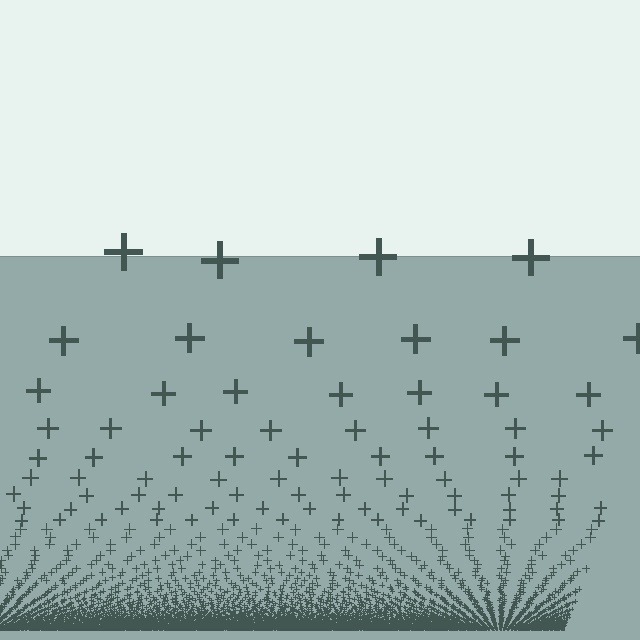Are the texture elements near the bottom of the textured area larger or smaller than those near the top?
Smaller. The gradient is inverted — elements near the bottom are smaller and denser.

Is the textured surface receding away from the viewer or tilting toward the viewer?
The surface appears to tilt toward the viewer. Texture elements get larger and sparser toward the top.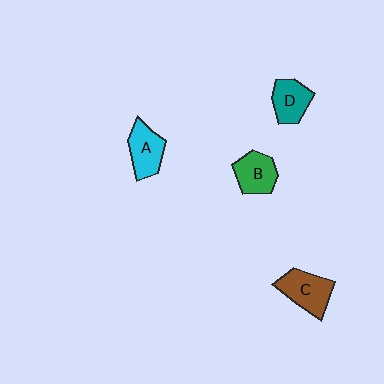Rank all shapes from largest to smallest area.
From largest to smallest: C (brown), A (cyan), B (green), D (teal).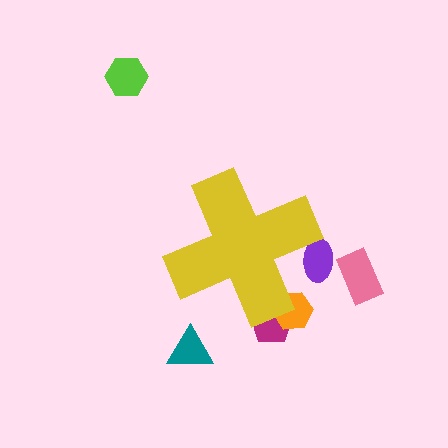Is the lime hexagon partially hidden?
No, the lime hexagon is fully visible.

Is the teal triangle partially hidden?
No, the teal triangle is fully visible.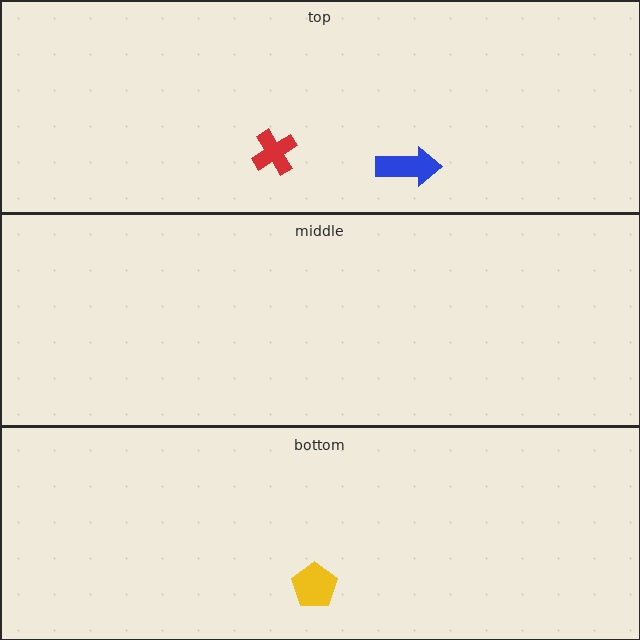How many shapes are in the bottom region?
1.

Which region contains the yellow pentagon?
The bottom region.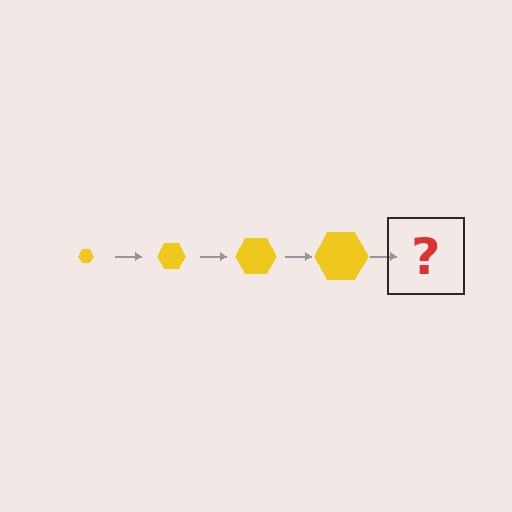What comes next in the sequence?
The next element should be a yellow hexagon, larger than the previous one.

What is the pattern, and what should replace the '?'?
The pattern is that the hexagon gets progressively larger each step. The '?' should be a yellow hexagon, larger than the previous one.